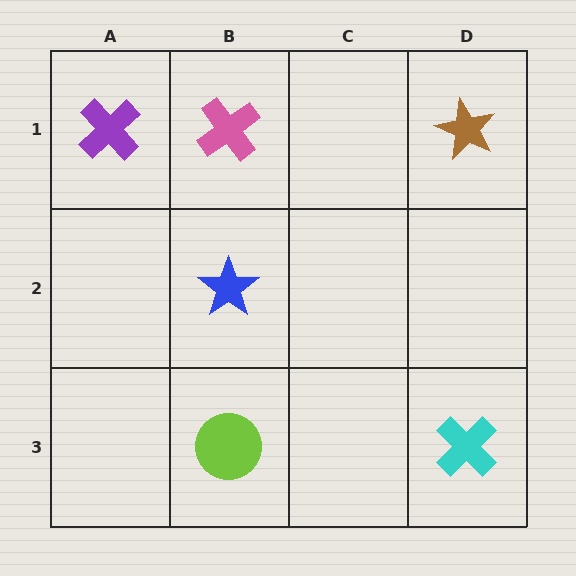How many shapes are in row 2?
1 shape.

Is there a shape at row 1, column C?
No, that cell is empty.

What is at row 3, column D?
A cyan cross.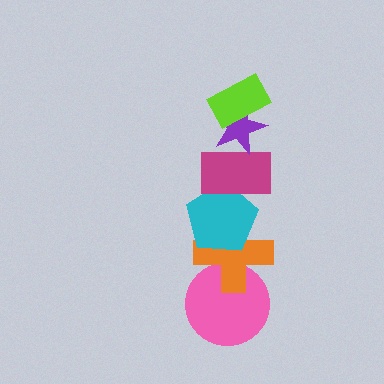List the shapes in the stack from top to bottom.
From top to bottom: the lime rectangle, the purple star, the magenta rectangle, the cyan pentagon, the orange cross, the pink circle.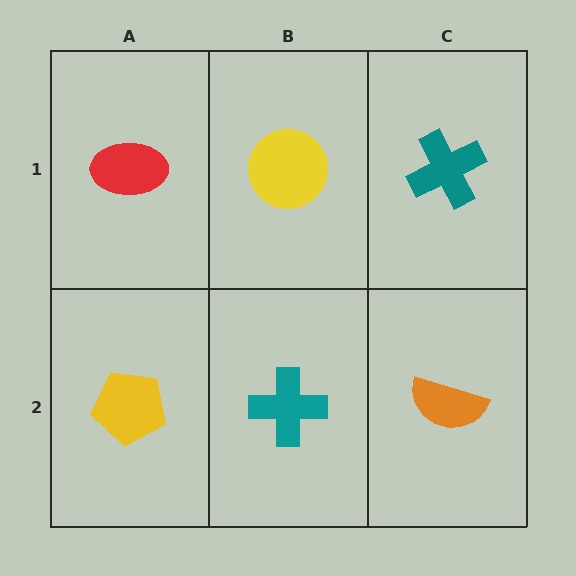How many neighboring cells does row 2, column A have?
2.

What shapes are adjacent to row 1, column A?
A yellow pentagon (row 2, column A), a yellow circle (row 1, column B).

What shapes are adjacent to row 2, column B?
A yellow circle (row 1, column B), a yellow pentagon (row 2, column A), an orange semicircle (row 2, column C).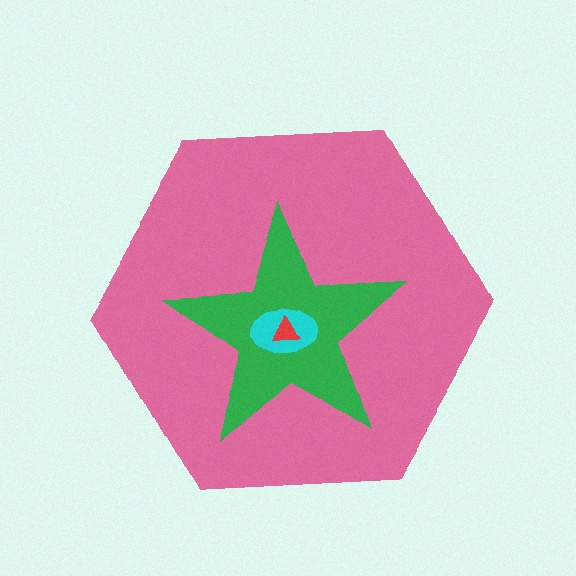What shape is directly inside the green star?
The cyan ellipse.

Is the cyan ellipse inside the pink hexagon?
Yes.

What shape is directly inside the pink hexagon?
The green star.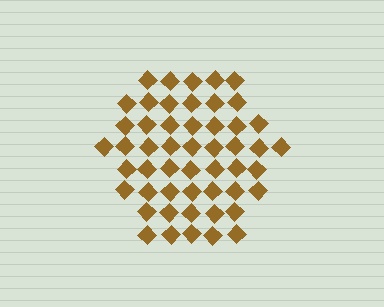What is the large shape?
The large shape is a hexagon.